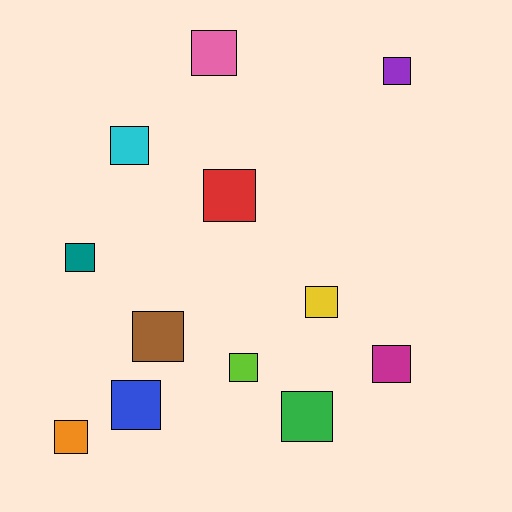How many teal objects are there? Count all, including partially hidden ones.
There is 1 teal object.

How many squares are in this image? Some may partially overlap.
There are 12 squares.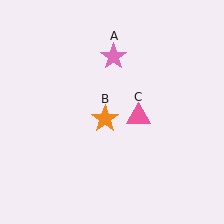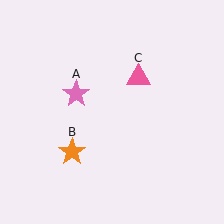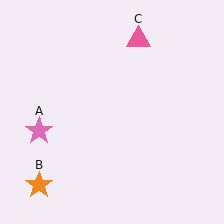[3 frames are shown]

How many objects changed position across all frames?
3 objects changed position: pink star (object A), orange star (object B), pink triangle (object C).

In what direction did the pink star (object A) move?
The pink star (object A) moved down and to the left.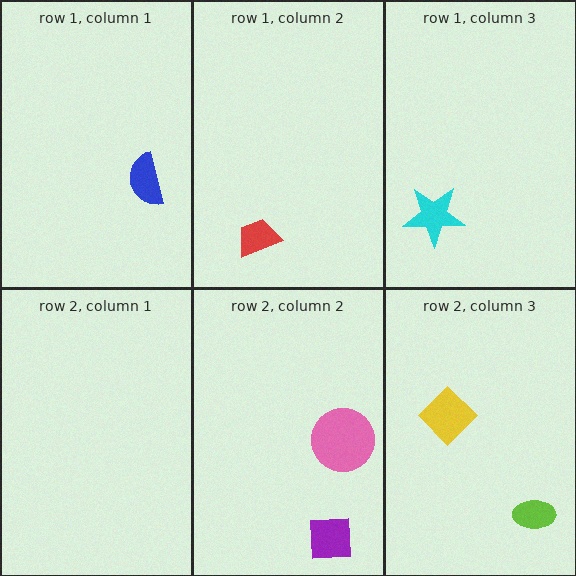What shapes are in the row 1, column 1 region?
The blue semicircle.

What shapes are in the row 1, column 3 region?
The cyan star.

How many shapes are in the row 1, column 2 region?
1.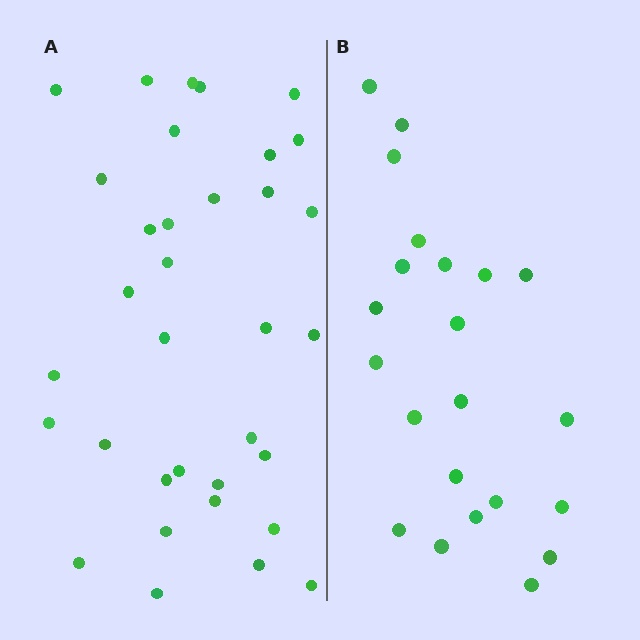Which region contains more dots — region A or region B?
Region A (the left region) has more dots.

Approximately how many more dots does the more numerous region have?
Region A has roughly 12 or so more dots than region B.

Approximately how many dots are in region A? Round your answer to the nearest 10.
About 30 dots. (The exact count is 34, which rounds to 30.)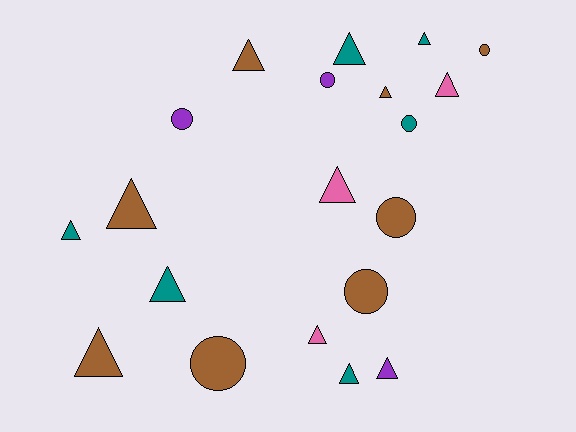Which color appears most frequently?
Brown, with 8 objects.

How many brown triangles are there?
There are 4 brown triangles.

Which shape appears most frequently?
Triangle, with 13 objects.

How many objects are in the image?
There are 20 objects.